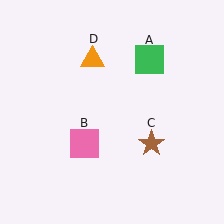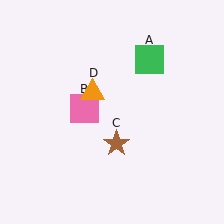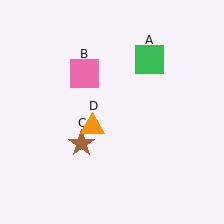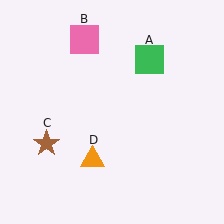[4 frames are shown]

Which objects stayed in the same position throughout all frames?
Green square (object A) remained stationary.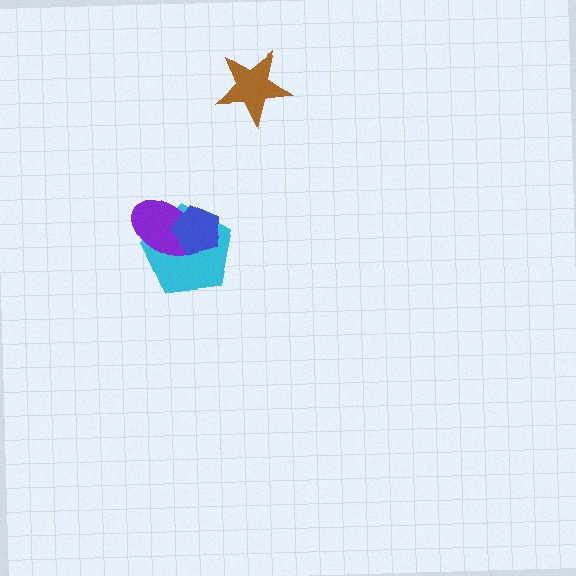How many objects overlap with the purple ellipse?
2 objects overlap with the purple ellipse.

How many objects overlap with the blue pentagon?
2 objects overlap with the blue pentagon.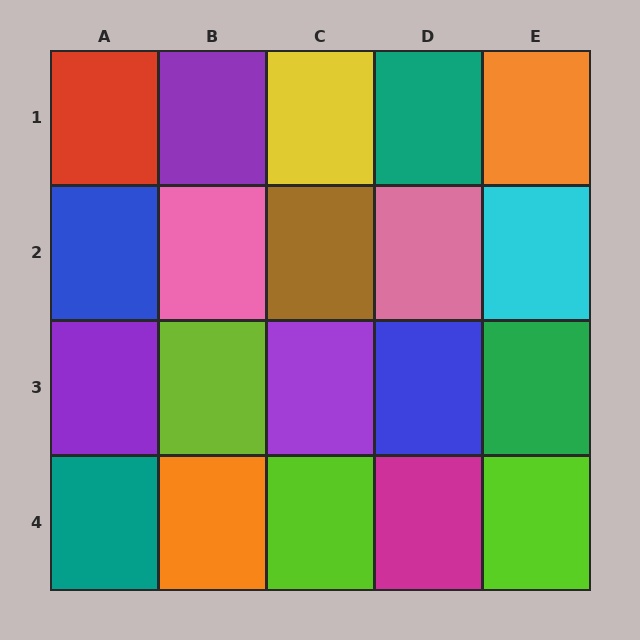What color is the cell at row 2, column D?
Pink.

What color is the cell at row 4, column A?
Teal.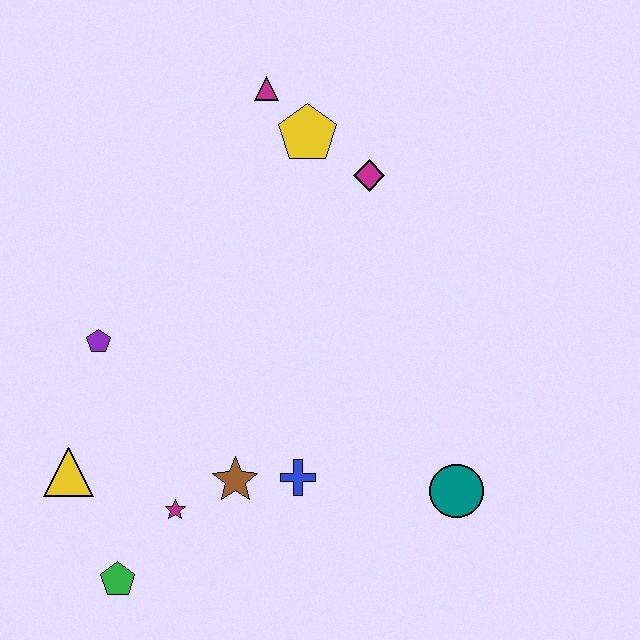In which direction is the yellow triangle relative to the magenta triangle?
The yellow triangle is below the magenta triangle.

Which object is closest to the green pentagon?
The magenta star is closest to the green pentagon.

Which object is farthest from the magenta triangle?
The green pentagon is farthest from the magenta triangle.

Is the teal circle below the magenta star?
No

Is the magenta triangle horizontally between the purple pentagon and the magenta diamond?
Yes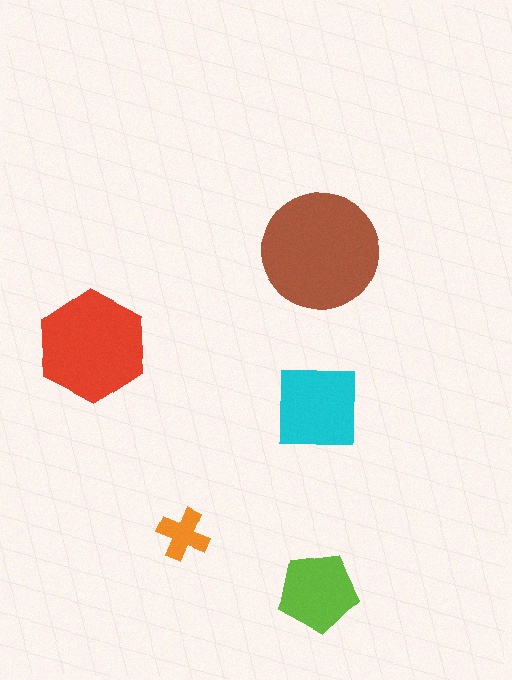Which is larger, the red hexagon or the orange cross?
The red hexagon.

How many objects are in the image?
There are 5 objects in the image.